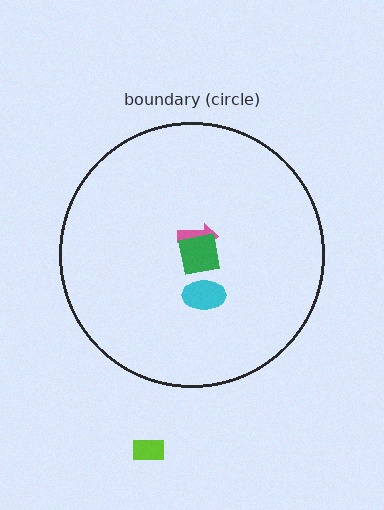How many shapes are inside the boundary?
3 inside, 1 outside.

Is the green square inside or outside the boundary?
Inside.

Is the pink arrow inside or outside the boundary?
Inside.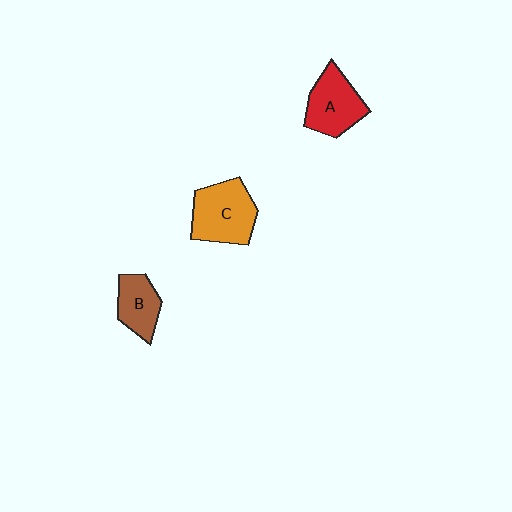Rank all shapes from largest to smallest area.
From largest to smallest: C (orange), A (red), B (brown).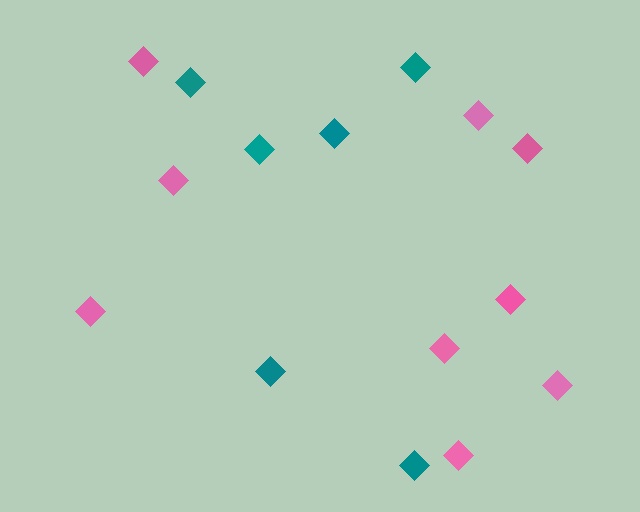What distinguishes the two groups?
There are 2 groups: one group of pink diamonds (9) and one group of teal diamonds (6).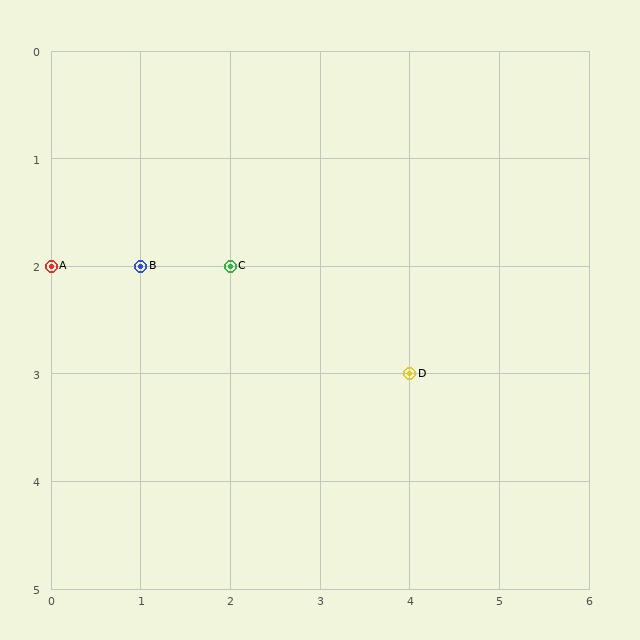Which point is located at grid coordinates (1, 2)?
Point B is at (1, 2).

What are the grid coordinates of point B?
Point B is at grid coordinates (1, 2).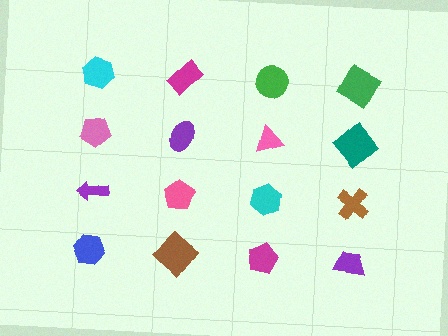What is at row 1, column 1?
A cyan hexagon.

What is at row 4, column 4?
A purple trapezoid.